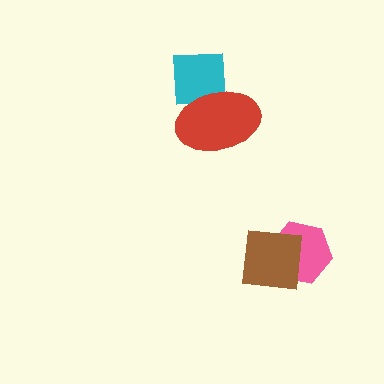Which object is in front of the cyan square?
The red ellipse is in front of the cyan square.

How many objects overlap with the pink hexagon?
1 object overlaps with the pink hexagon.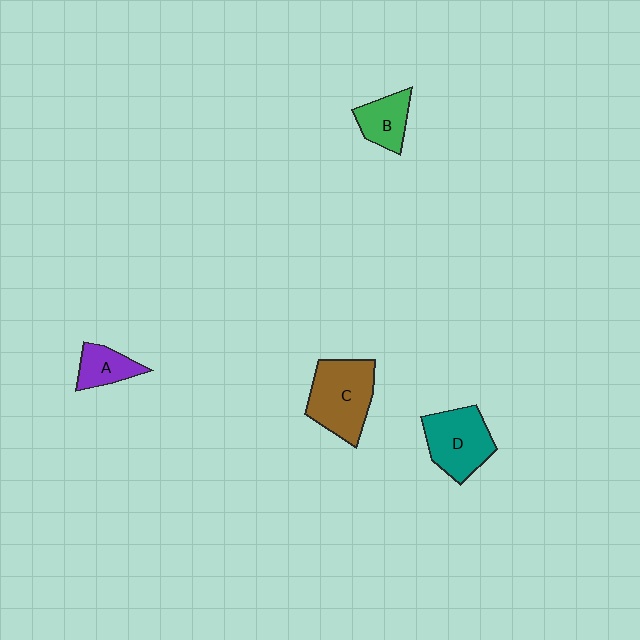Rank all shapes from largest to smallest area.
From largest to smallest: C (brown), D (teal), B (green), A (purple).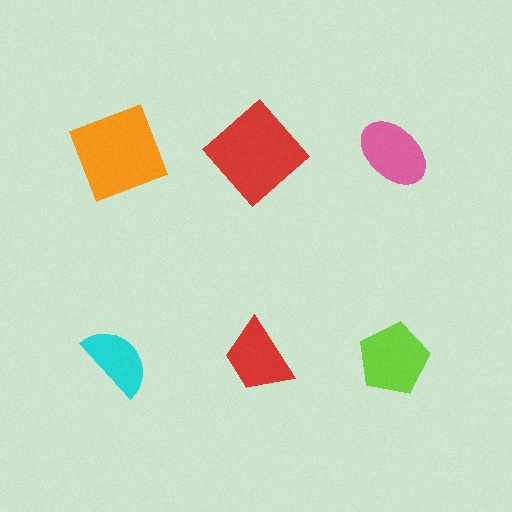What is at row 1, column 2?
A red diamond.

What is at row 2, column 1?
A cyan semicircle.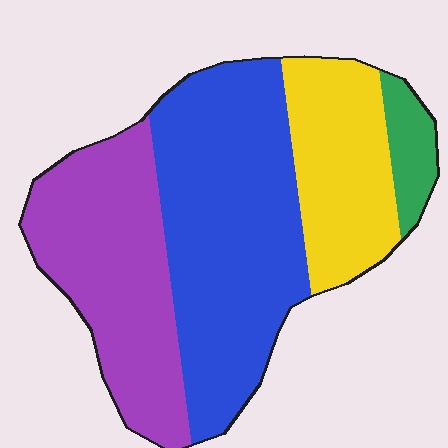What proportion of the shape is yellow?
Yellow covers about 20% of the shape.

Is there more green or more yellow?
Yellow.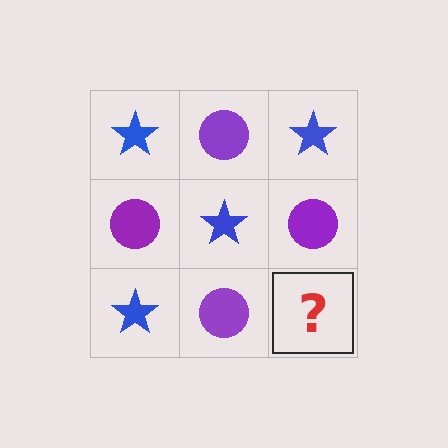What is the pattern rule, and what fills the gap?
The rule is that it alternates blue star and purple circle in a checkerboard pattern. The gap should be filled with a blue star.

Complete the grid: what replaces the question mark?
The question mark should be replaced with a blue star.